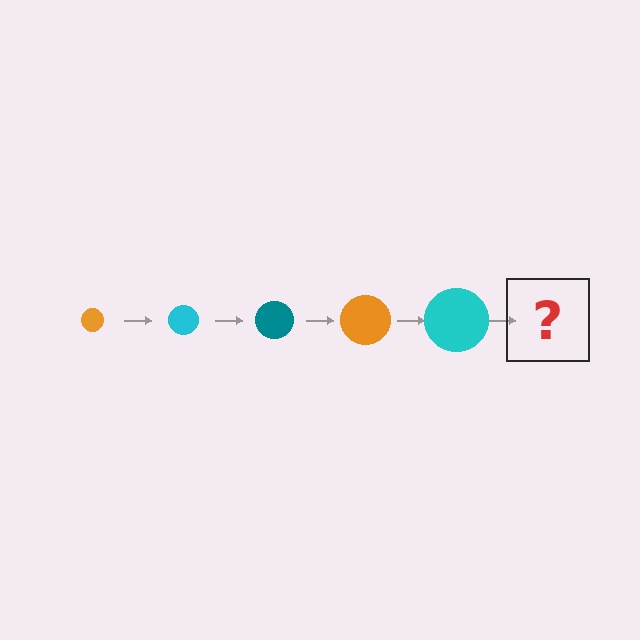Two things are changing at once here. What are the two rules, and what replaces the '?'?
The two rules are that the circle grows larger each step and the color cycles through orange, cyan, and teal. The '?' should be a teal circle, larger than the previous one.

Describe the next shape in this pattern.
It should be a teal circle, larger than the previous one.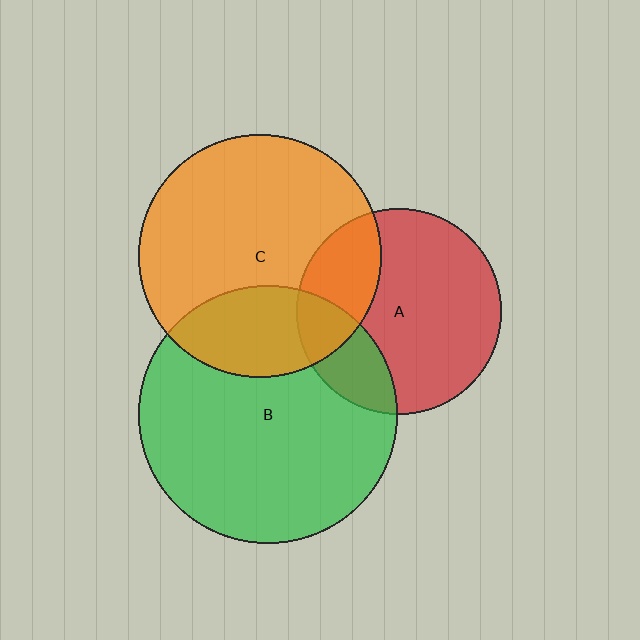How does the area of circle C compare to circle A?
Approximately 1.4 times.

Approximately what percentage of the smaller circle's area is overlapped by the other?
Approximately 20%.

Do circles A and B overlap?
Yes.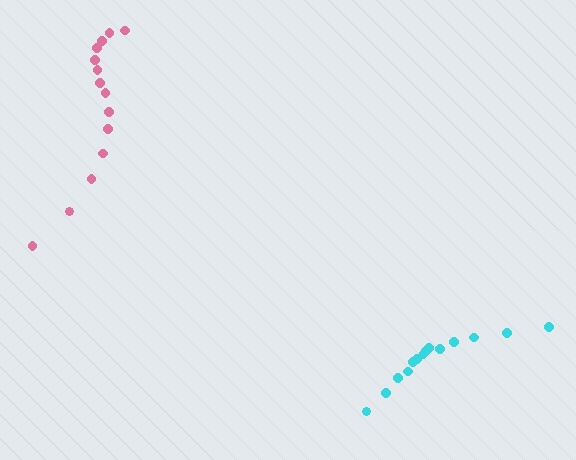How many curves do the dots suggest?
There are 2 distinct paths.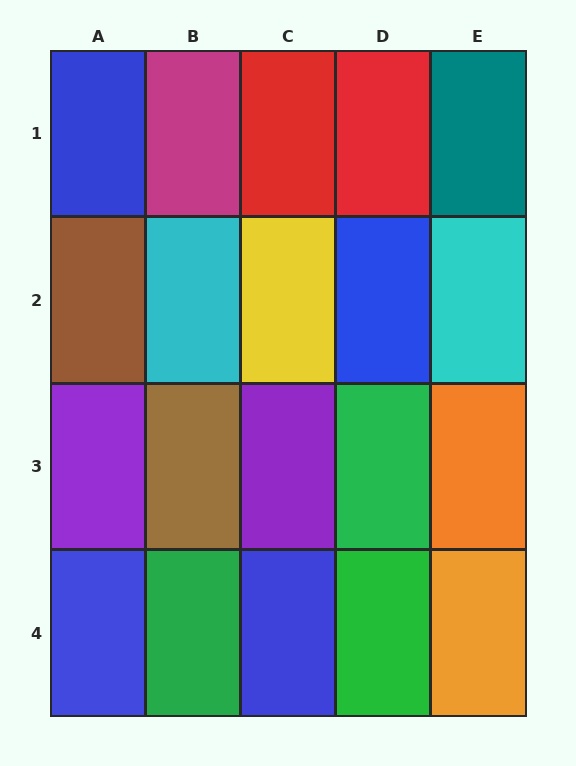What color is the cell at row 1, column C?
Red.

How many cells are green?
3 cells are green.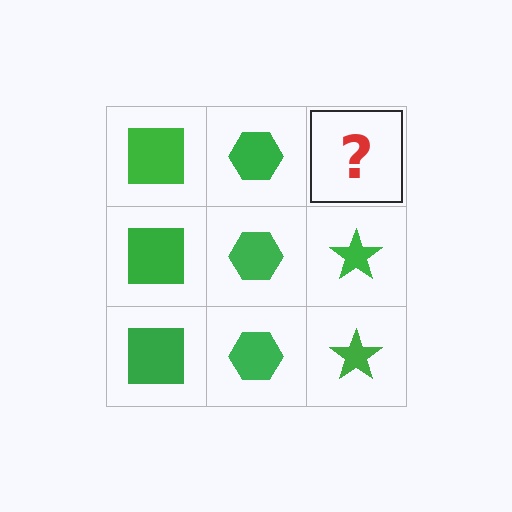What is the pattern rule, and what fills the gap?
The rule is that each column has a consistent shape. The gap should be filled with a green star.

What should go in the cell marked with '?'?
The missing cell should contain a green star.